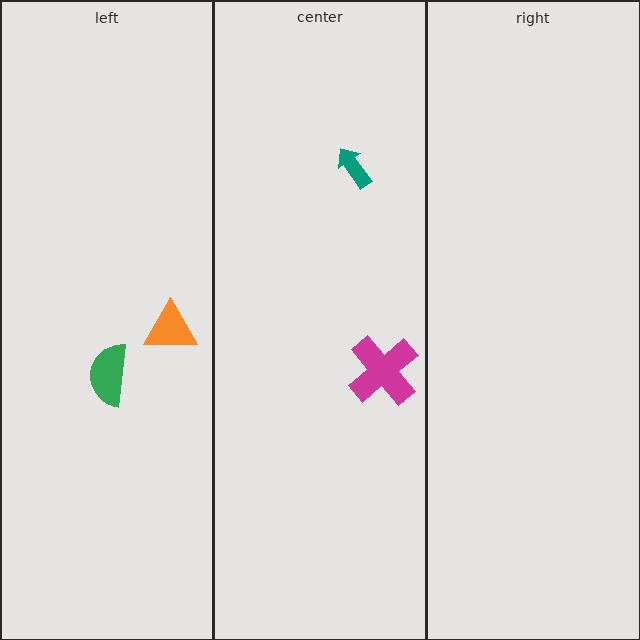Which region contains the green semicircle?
The left region.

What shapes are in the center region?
The magenta cross, the teal arrow.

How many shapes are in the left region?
2.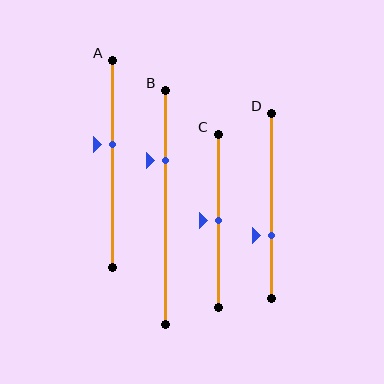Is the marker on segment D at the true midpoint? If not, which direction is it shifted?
No, the marker on segment D is shifted downward by about 16% of the segment length.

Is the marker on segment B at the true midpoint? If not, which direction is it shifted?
No, the marker on segment B is shifted upward by about 20% of the segment length.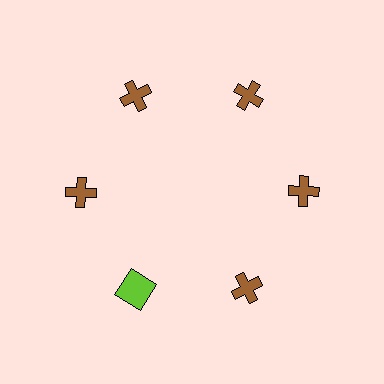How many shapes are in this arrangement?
There are 6 shapes arranged in a ring pattern.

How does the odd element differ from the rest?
It differs in both color (lime instead of brown) and shape (square instead of cross).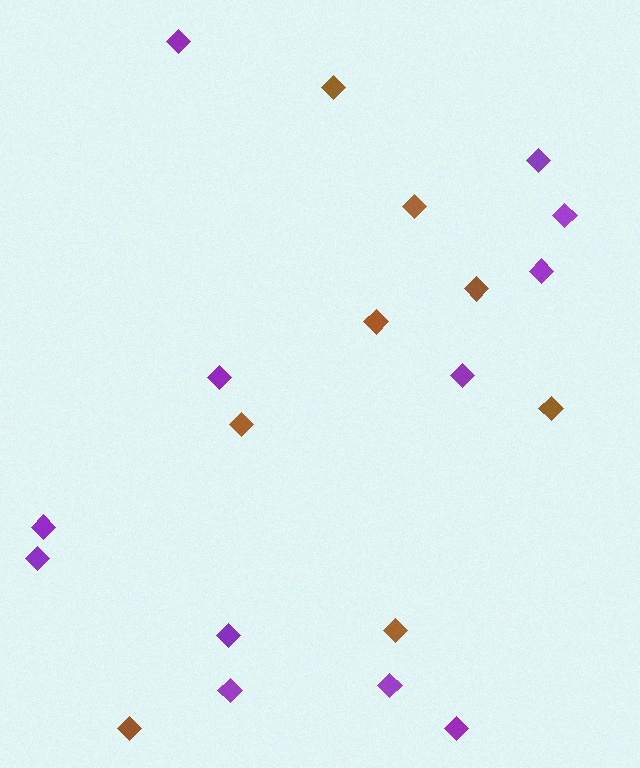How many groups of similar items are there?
There are 2 groups: one group of brown diamonds (8) and one group of purple diamonds (12).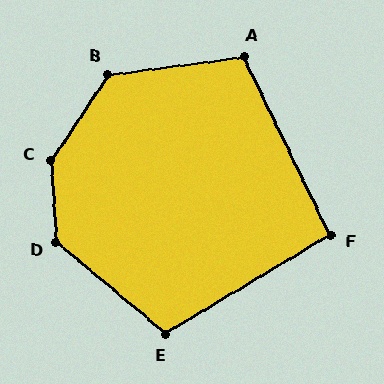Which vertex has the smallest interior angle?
F, at approximately 95 degrees.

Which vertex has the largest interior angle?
C, at approximately 143 degrees.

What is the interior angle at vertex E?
Approximately 109 degrees (obtuse).